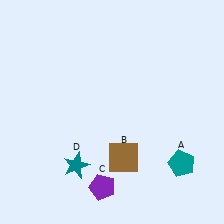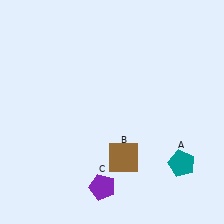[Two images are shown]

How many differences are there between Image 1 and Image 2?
There is 1 difference between the two images.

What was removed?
The teal star (D) was removed in Image 2.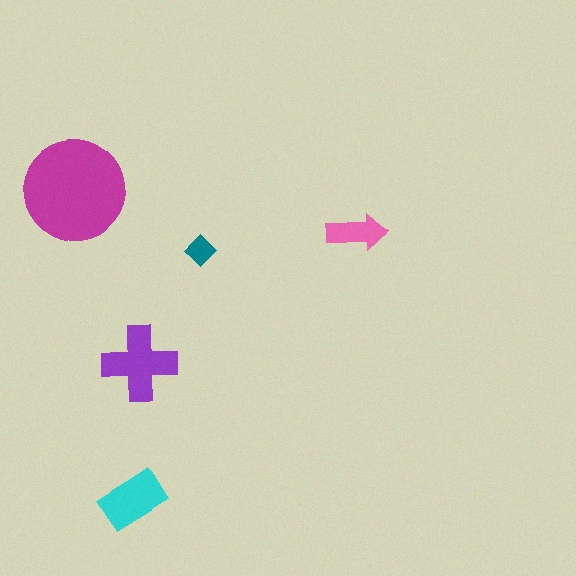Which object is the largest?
The magenta circle.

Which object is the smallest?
The teal diamond.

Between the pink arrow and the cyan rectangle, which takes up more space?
The cyan rectangle.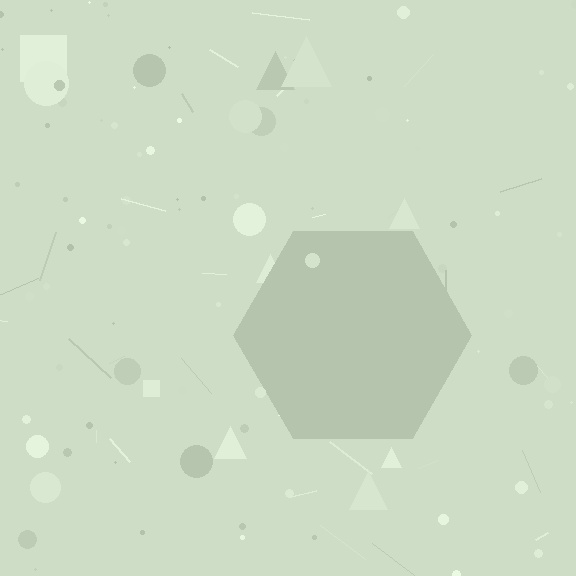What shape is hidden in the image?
A hexagon is hidden in the image.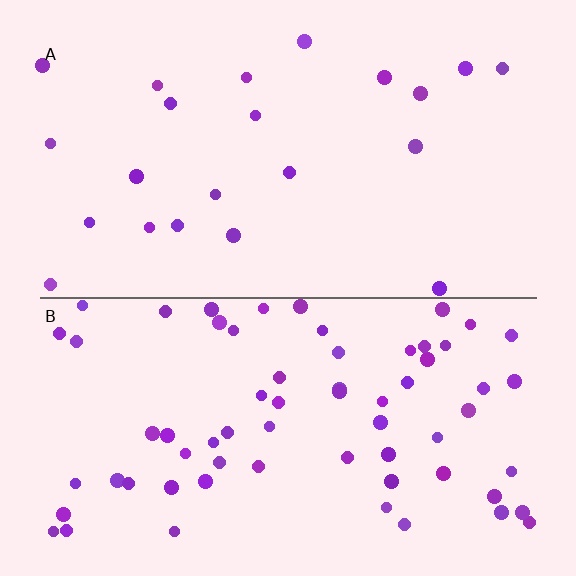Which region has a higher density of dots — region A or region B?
B (the bottom).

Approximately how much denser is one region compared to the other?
Approximately 3.0× — region B over region A.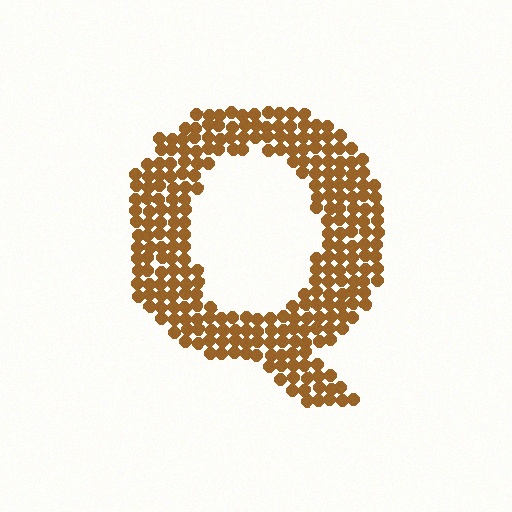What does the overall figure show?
The overall figure shows the letter Q.